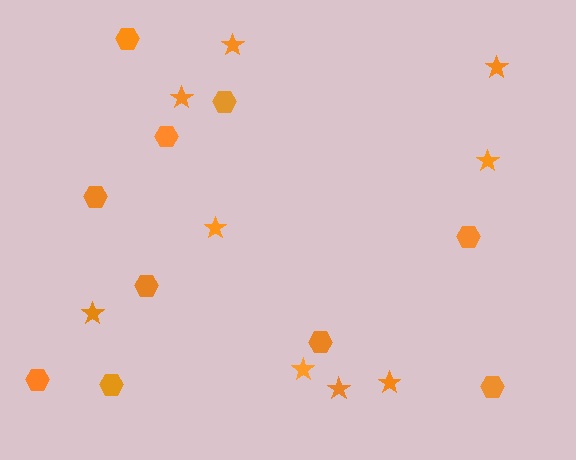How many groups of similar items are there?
There are 2 groups: one group of stars (9) and one group of hexagons (10).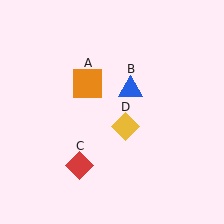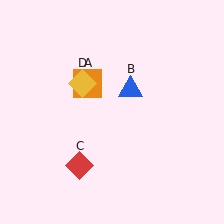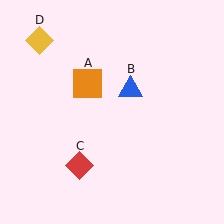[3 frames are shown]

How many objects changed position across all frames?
1 object changed position: yellow diamond (object D).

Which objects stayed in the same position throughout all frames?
Orange square (object A) and blue triangle (object B) and red diamond (object C) remained stationary.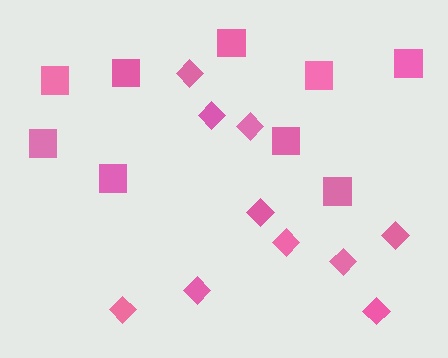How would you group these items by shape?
There are 2 groups: one group of squares (9) and one group of diamonds (10).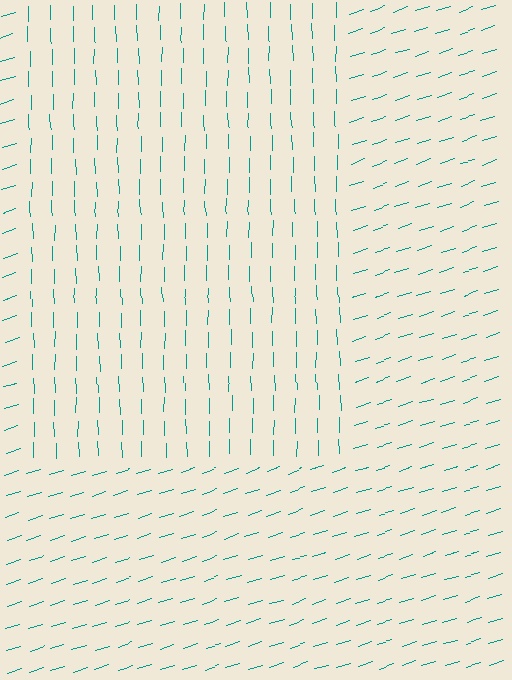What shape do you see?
I see a rectangle.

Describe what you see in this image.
The image is filled with small teal line segments. A rectangle region in the image has lines oriented differently from the surrounding lines, creating a visible texture boundary.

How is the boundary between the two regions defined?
The boundary is defined purely by a change in line orientation (approximately 72 degrees difference). All lines are the same color and thickness.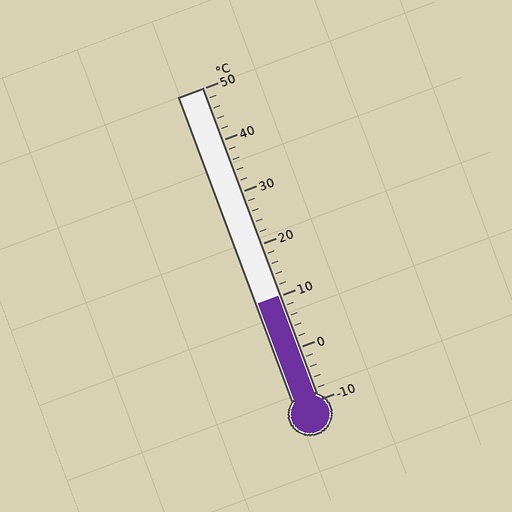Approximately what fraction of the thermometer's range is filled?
The thermometer is filled to approximately 35% of its range.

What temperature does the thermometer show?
The thermometer shows approximately 10°C.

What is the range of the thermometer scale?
The thermometer scale ranges from -10°C to 50°C.